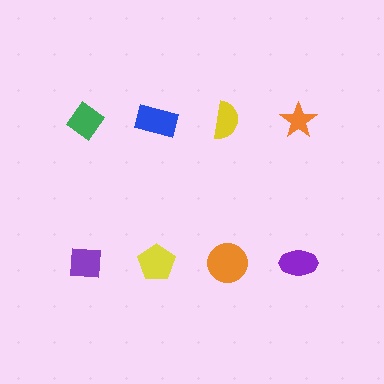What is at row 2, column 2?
A yellow pentagon.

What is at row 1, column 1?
A green diamond.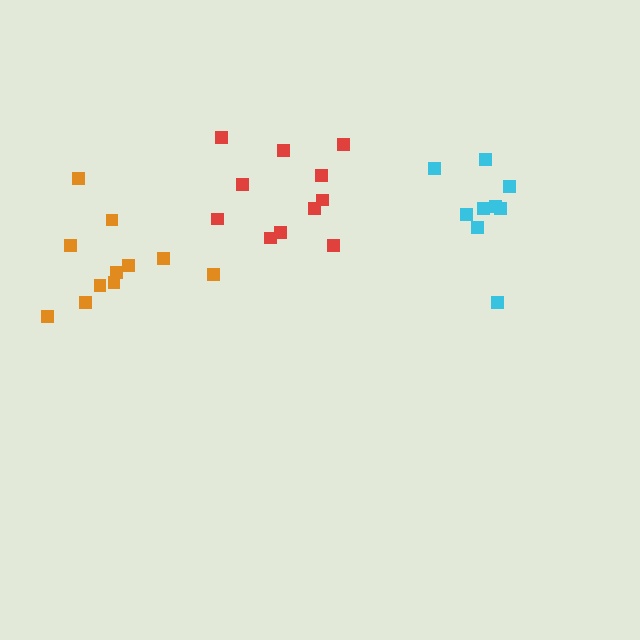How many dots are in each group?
Group 1: 11 dots, Group 2: 11 dots, Group 3: 9 dots (31 total).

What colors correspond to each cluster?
The clusters are colored: orange, red, cyan.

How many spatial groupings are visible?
There are 3 spatial groupings.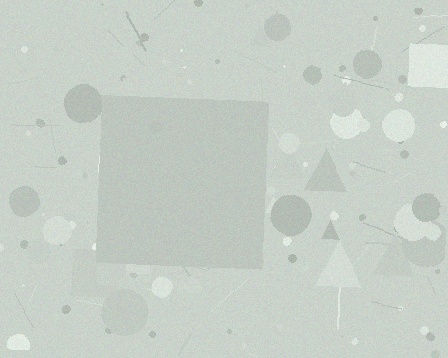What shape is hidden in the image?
A square is hidden in the image.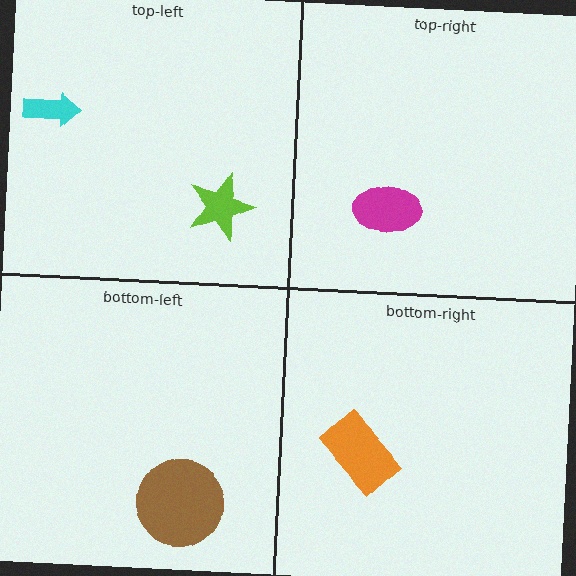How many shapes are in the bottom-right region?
1.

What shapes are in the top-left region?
The cyan arrow, the lime star.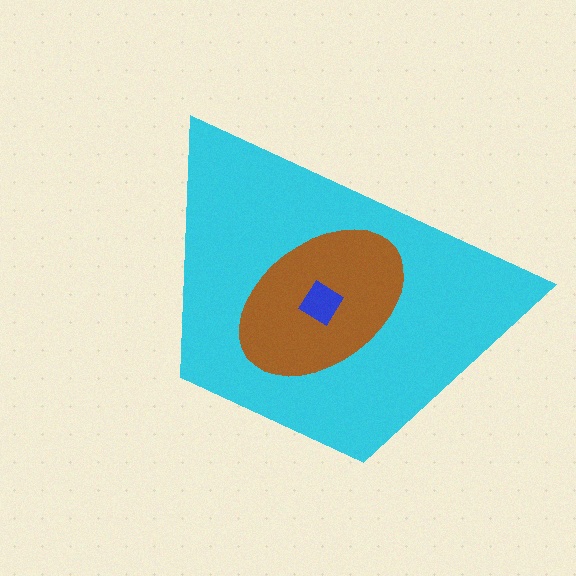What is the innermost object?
The blue diamond.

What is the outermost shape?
The cyan trapezoid.